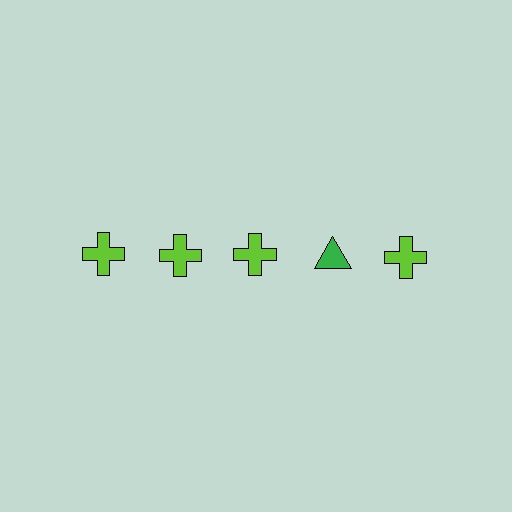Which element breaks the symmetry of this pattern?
The green triangle in the top row, second from right column breaks the symmetry. All other shapes are lime crosses.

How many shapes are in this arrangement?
There are 5 shapes arranged in a grid pattern.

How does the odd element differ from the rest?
It differs in both color (green instead of lime) and shape (triangle instead of cross).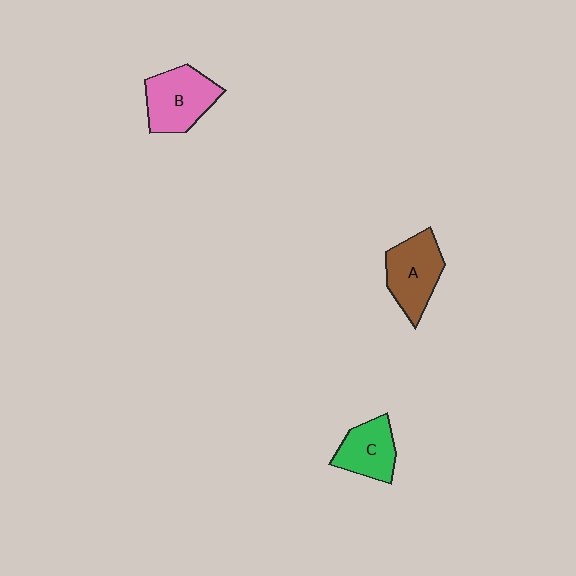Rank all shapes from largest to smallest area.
From largest to smallest: B (pink), A (brown), C (green).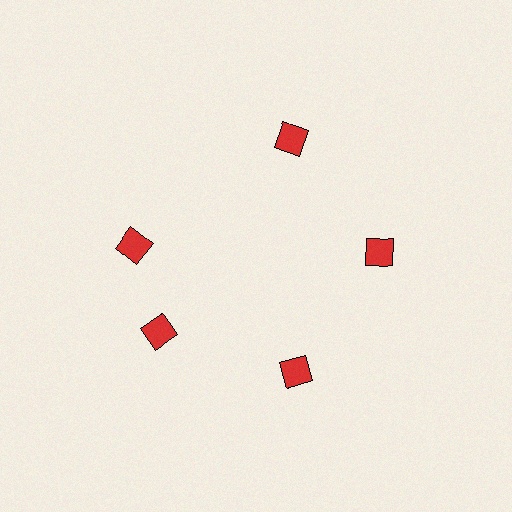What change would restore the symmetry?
The symmetry would be restored by rotating it back into even spacing with its neighbors so that all 5 diamonds sit at equal angles and equal distance from the center.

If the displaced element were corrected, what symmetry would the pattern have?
It would have 5-fold rotational symmetry — the pattern would map onto itself every 72 degrees.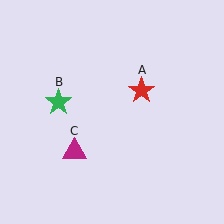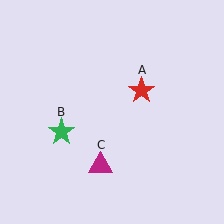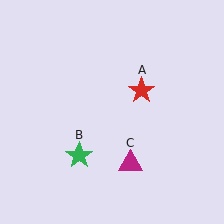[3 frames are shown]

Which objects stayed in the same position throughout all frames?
Red star (object A) remained stationary.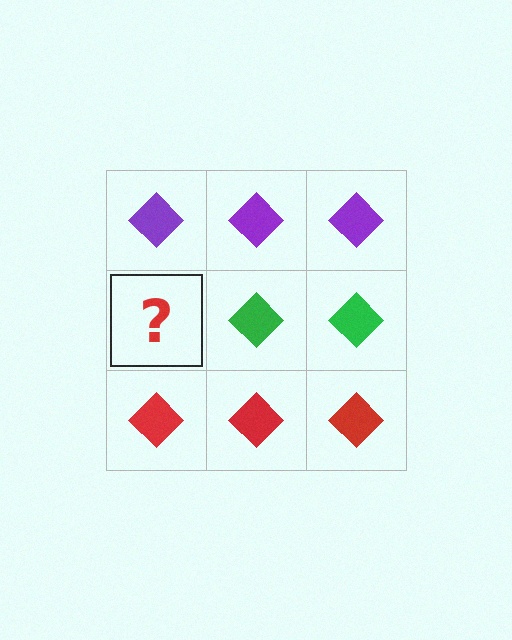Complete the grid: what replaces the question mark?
The question mark should be replaced with a green diamond.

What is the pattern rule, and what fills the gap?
The rule is that each row has a consistent color. The gap should be filled with a green diamond.